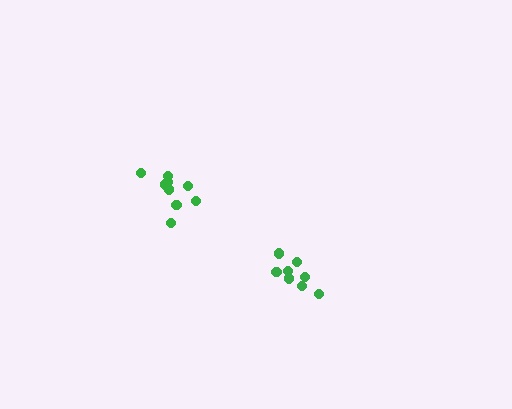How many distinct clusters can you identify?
There are 2 distinct clusters.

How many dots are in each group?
Group 1: 8 dots, Group 2: 10 dots (18 total).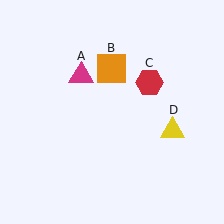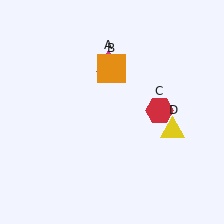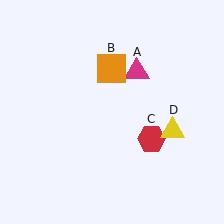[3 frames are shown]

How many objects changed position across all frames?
2 objects changed position: magenta triangle (object A), red hexagon (object C).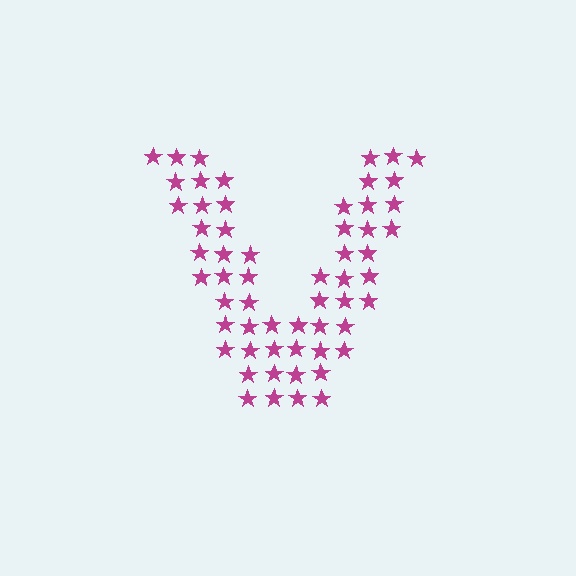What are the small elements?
The small elements are stars.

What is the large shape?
The large shape is the letter V.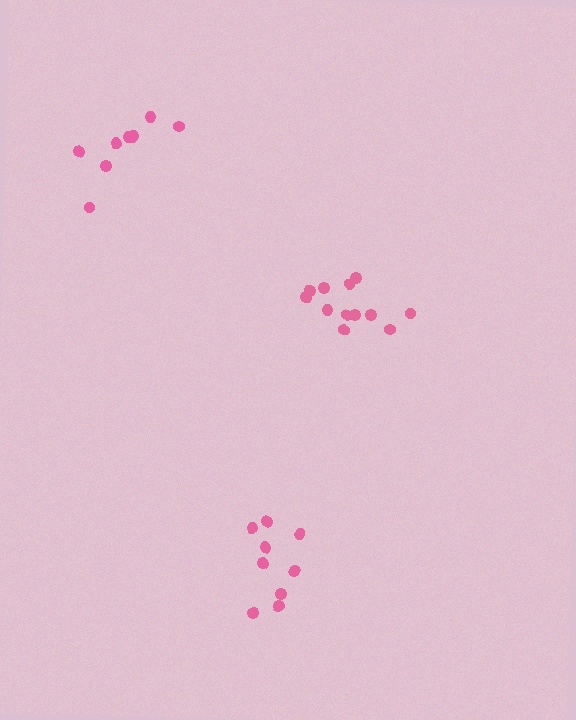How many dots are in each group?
Group 1: 12 dots, Group 2: 9 dots, Group 3: 9 dots (30 total).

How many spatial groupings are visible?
There are 3 spatial groupings.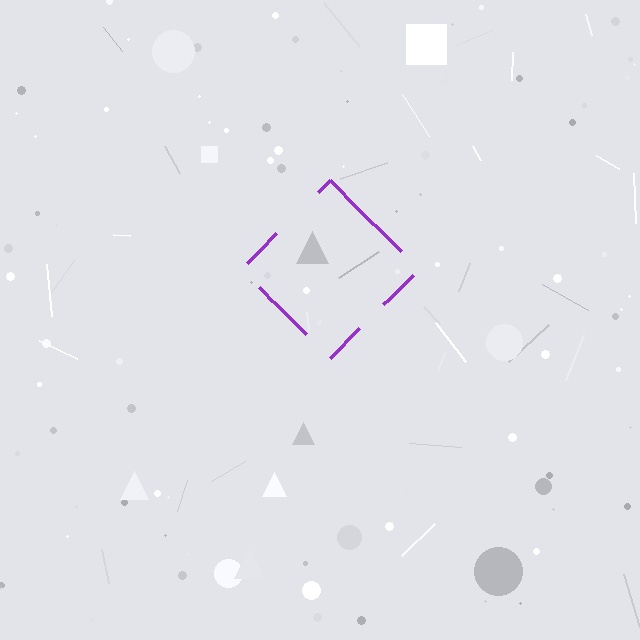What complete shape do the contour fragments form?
The contour fragments form a diamond.